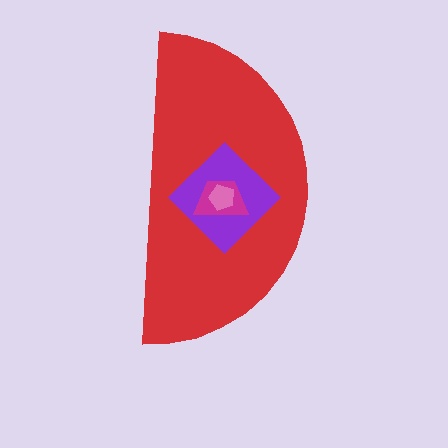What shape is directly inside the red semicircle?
The purple diamond.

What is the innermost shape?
The pink pentagon.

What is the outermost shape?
The red semicircle.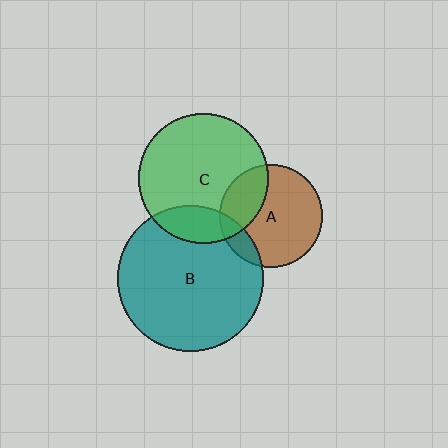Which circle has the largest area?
Circle B (teal).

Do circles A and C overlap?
Yes.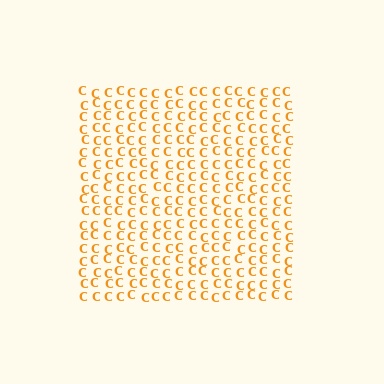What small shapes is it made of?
It is made of small letter C's.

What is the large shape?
The large shape is a square.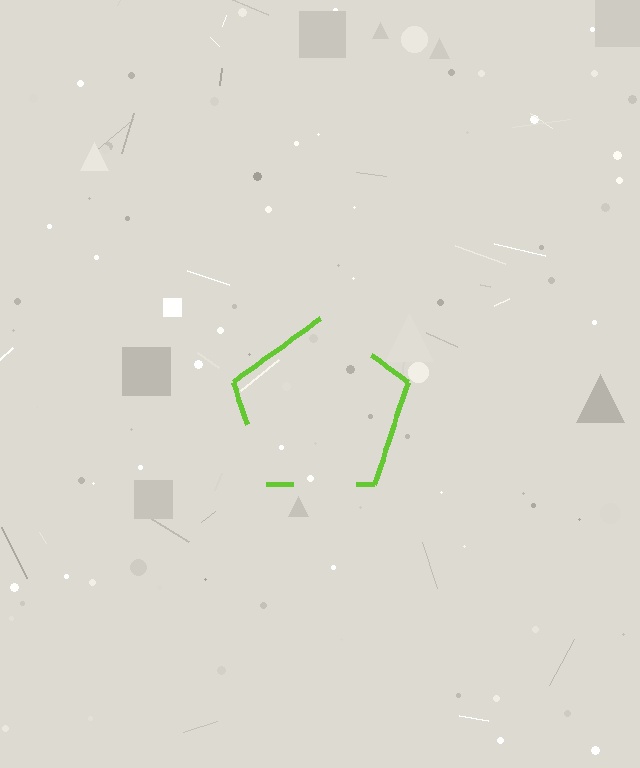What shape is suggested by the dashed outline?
The dashed outline suggests a pentagon.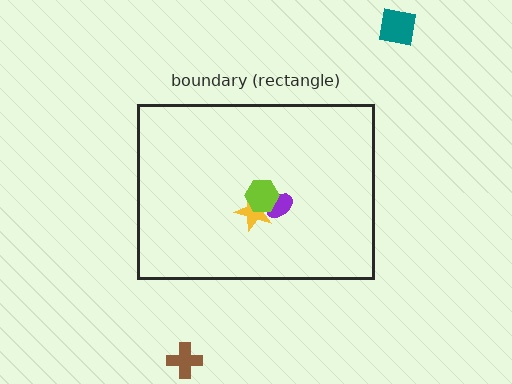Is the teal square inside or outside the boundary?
Outside.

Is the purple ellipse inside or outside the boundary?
Inside.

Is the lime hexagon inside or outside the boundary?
Inside.